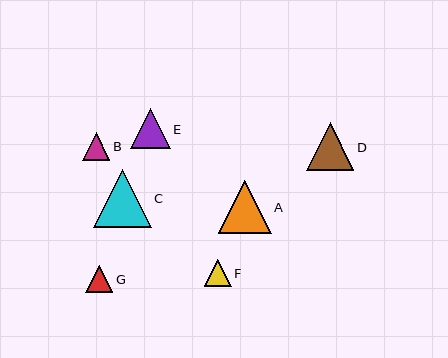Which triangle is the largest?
Triangle C is the largest with a size of approximately 58 pixels.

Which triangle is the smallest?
Triangle F is the smallest with a size of approximately 27 pixels.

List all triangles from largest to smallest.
From largest to smallest: C, A, D, E, B, G, F.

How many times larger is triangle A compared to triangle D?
Triangle A is approximately 1.1 times the size of triangle D.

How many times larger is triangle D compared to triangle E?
Triangle D is approximately 1.2 times the size of triangle E.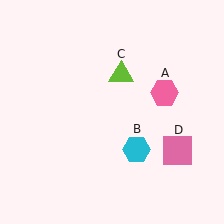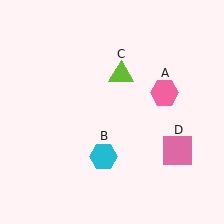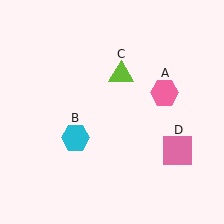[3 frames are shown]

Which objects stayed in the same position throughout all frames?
Pink hexagon (object A) and lime triangle (object C) and pink square (object D) remained stationary.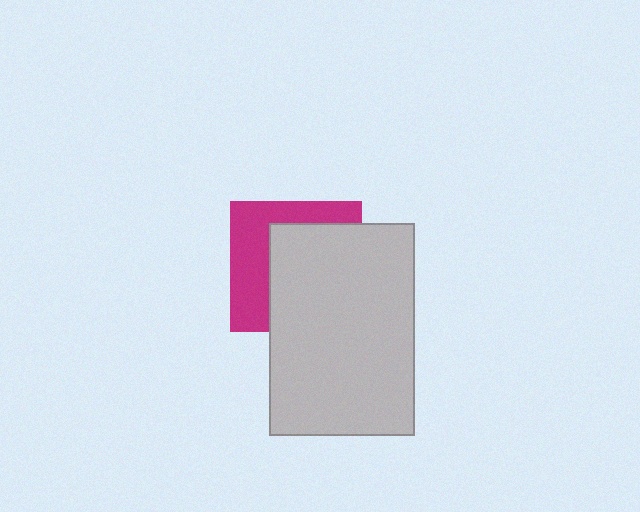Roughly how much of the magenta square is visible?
A small part of it is visible (roughly 42%).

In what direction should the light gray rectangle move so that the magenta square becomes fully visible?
The light gray rectangle should move right. That is the shortest direction to clear the overlap and leave the magenta square fully visible.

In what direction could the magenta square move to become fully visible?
The magenta square could move left. That would shift it out from behind the light gray rectangle entirely.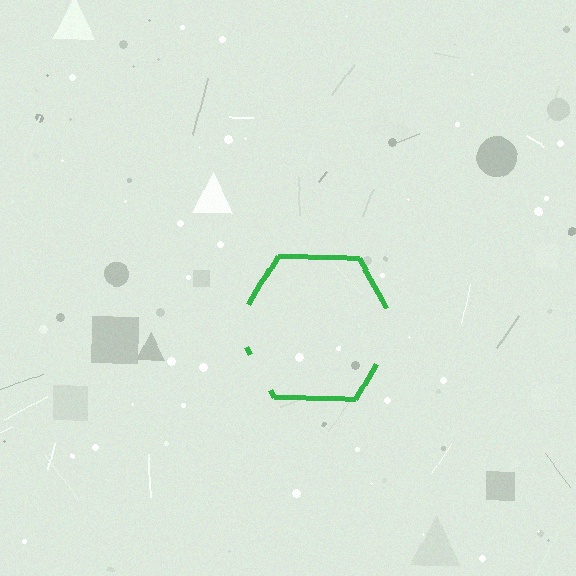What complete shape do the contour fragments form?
The contour fragments form a hexagon.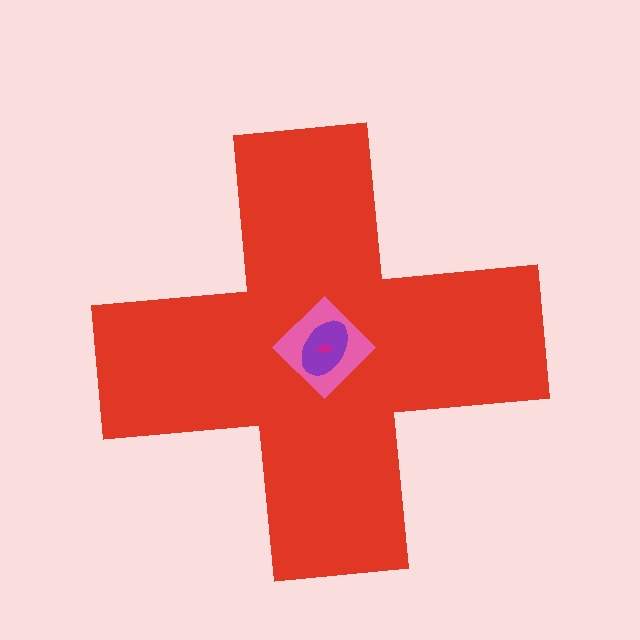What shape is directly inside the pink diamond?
The purple ellipse.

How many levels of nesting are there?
4.